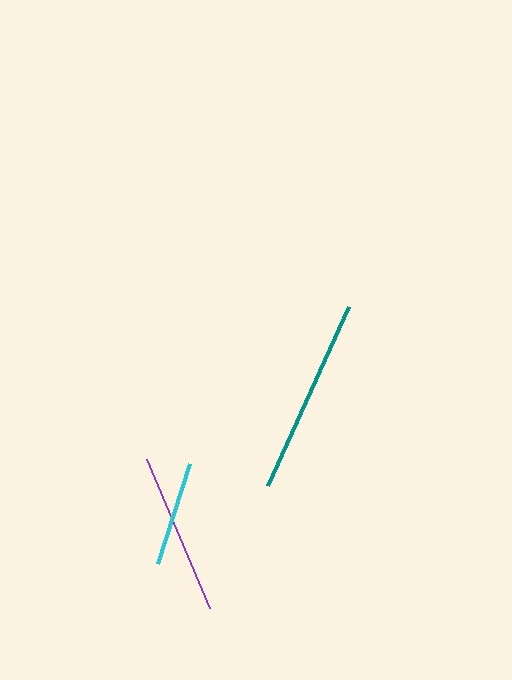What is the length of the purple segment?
The purple segment is approximately 162 pixels long.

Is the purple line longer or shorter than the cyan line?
The purple line is longer than the cyan line.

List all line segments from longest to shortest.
From longest to shortest: teal, purple, cyan.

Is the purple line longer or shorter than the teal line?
The teal line is longer than the purple line.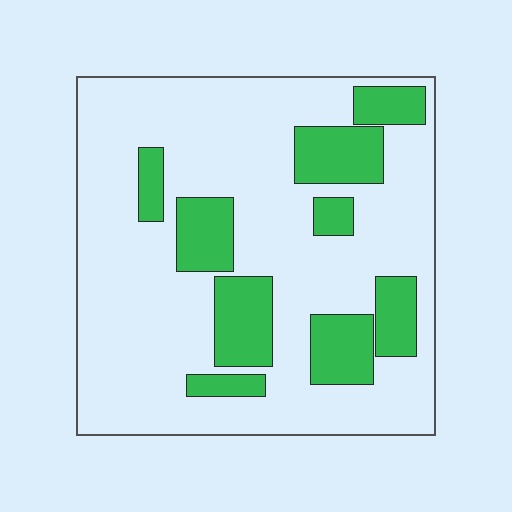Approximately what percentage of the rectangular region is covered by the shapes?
Approximately 25%.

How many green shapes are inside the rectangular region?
9.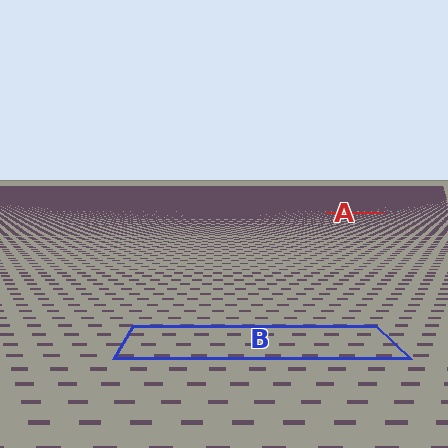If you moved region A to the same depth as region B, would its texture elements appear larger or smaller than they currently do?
They would appear larger. At a closer depth, the same texture elements are projected at a bigger on-screen size.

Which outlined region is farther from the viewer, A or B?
Region A is farther from the viewer — the texture elements inside it appear smaller and more densely packed.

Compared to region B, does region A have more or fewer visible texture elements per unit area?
Region A has more texture elements per unit area — they are packed more densely because it is farther away.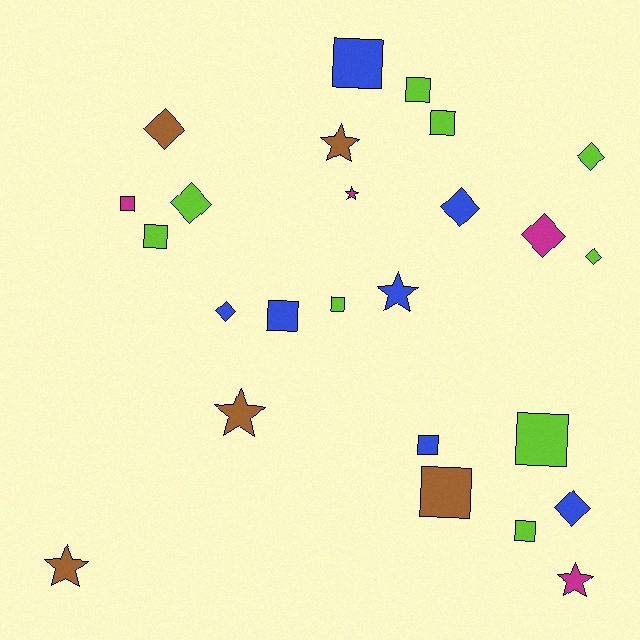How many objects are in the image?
There are 25 objects.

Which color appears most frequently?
Lime, with 9 objects.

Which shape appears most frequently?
Square, with 11 objects.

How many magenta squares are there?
There is 1 magenta square.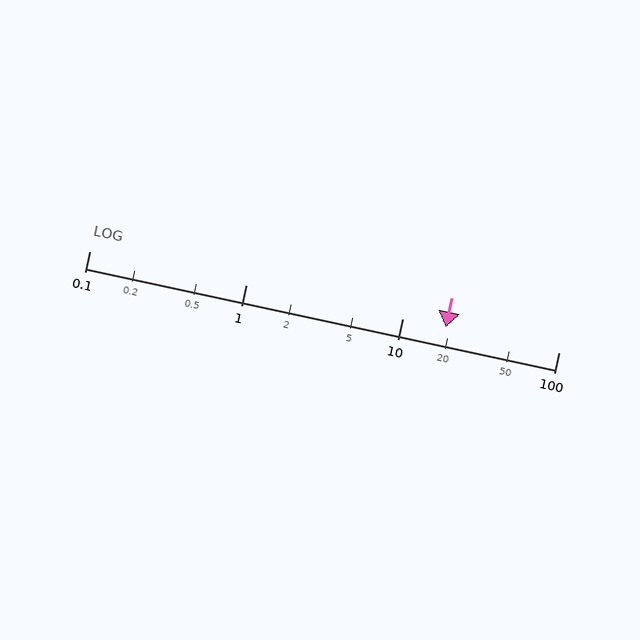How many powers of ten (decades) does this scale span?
The scale spans 3 decades, from 0.1 to 100.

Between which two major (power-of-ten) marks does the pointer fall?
The pointer is between 10 and 100.